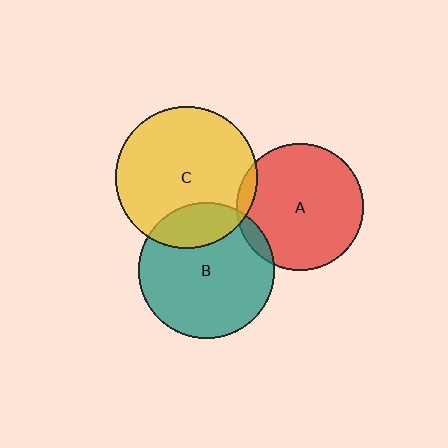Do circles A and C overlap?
Yes.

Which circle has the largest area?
Circle C (yellow).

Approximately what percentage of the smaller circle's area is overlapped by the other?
Approximately 5%.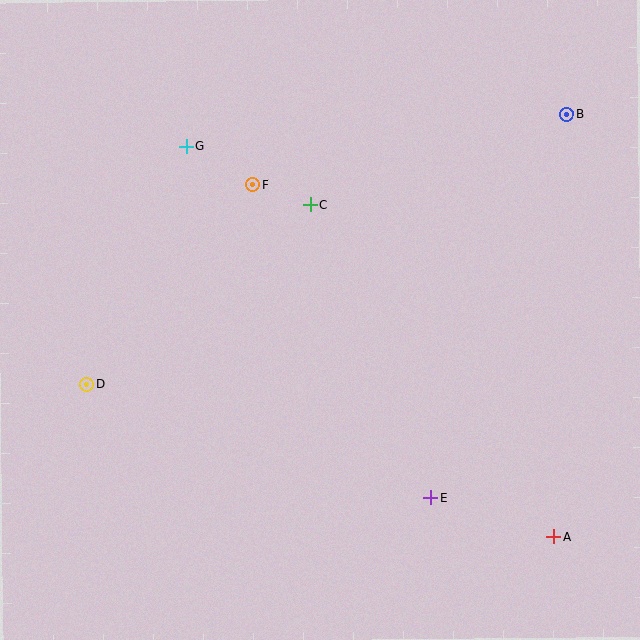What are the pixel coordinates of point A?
Point A is at (554, 537).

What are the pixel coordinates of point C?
Point C is at (310, 205).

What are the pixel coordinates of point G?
Point G is at (186, 147).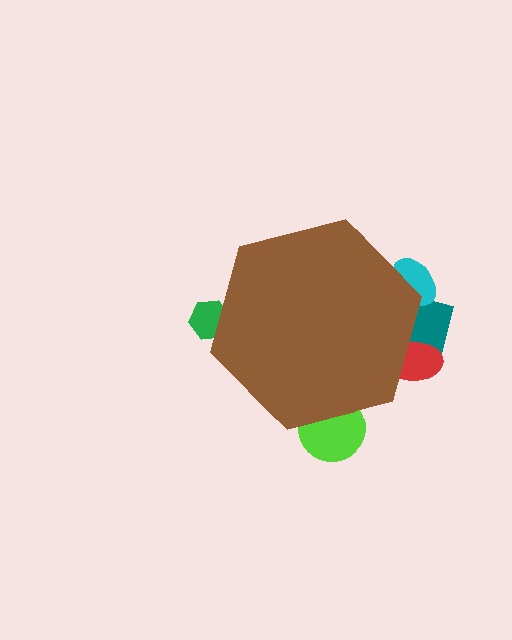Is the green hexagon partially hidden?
Yes, the green hexagon is partially hidden behind the brown hexagon.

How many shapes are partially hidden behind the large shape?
5 shapes are partially hidden.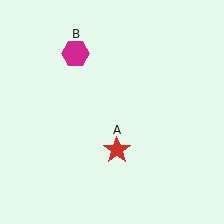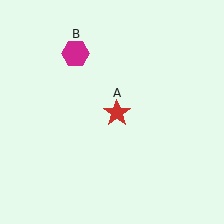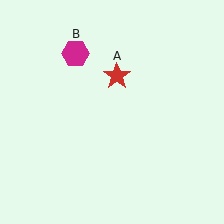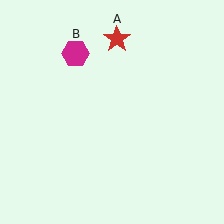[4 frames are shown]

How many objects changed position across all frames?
1 object changed position: red star (object A).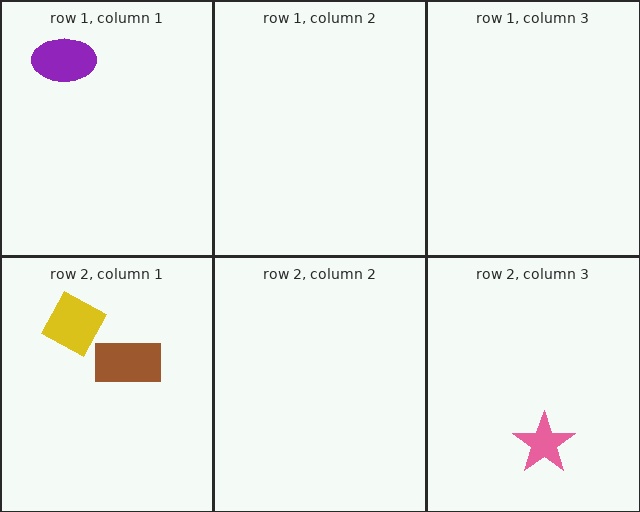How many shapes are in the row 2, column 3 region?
1.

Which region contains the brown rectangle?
The row 2, column 1 region.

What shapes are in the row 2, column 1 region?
The brown rectangle, the yellow diamond.